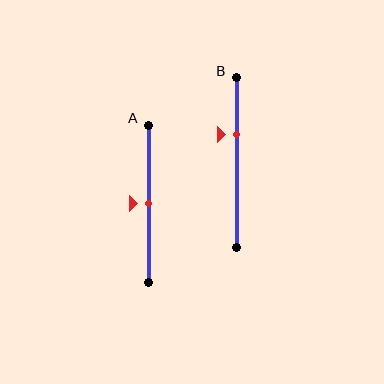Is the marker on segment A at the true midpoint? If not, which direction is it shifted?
Yes, the marker on segment A is at the true midpoint.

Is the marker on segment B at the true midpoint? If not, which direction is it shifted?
No, the marker on segment B is shifted upward by about 17% of the segment length.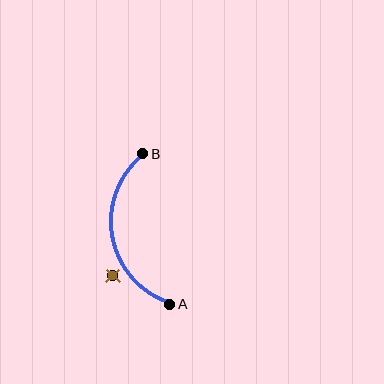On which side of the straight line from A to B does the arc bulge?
The arc bulges to the left of the straight line connecting A and B.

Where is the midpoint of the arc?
The arc midpoint is the point on the curve farthest from the straight line joining A and B. It sits to the left of that line.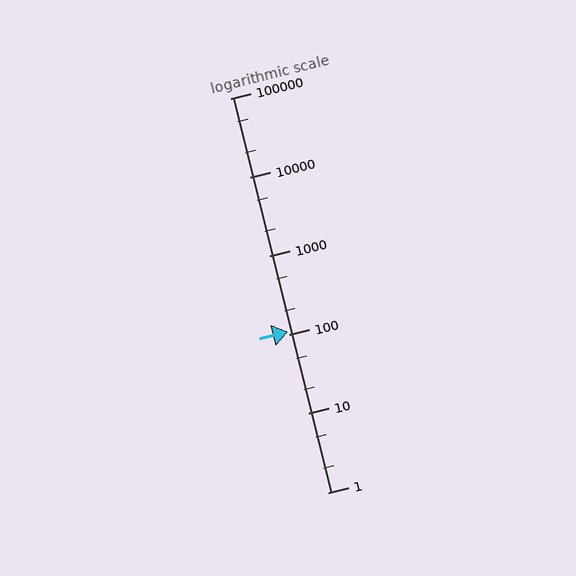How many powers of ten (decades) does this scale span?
The scale spans 5 decades, from 1 to 100000.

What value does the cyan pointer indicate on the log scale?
The pointer indicates approximately 110.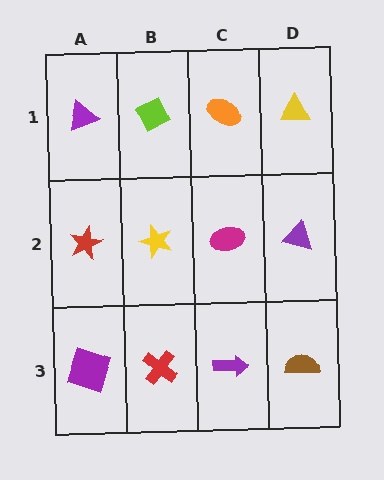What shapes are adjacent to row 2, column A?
A purple triangle (row 1, column A), a purple square (row 3, column A), a yellow star (row 2, column B).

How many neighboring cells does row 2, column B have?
4.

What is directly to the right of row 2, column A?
A yellow star.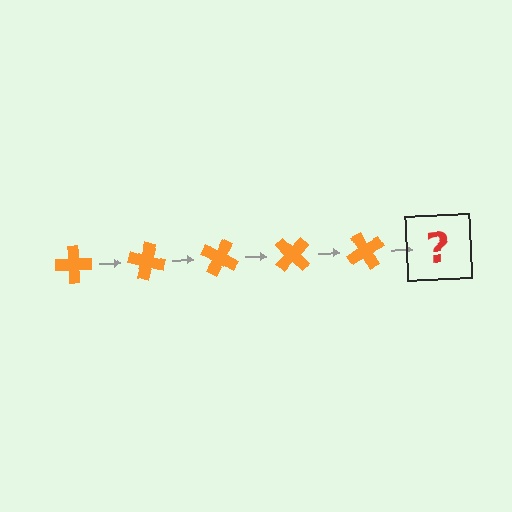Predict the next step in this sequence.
The next step is an orange cross rotated 75 degrees.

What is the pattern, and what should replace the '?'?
The pattern is that the cross rotates 15 degrees each step. The '?' should be an orange cross rotated 75 degrees.